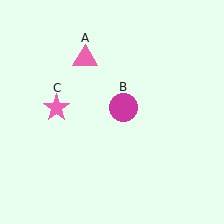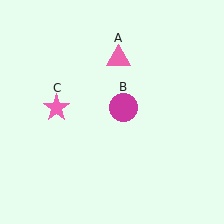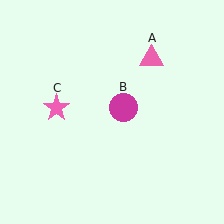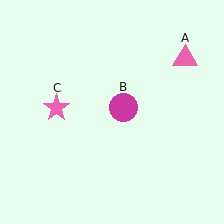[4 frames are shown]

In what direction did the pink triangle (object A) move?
The pink triangle (object A) moved right.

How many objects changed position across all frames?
1 object changed position: pink triangle (object A).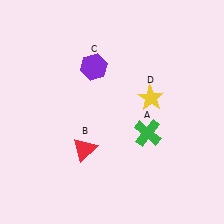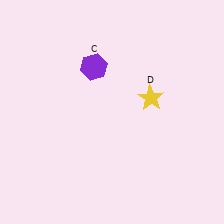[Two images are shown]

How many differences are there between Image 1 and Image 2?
There are 2 differences between the two images.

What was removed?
The red triangle (B), the green cross (A) were removed in Image 2.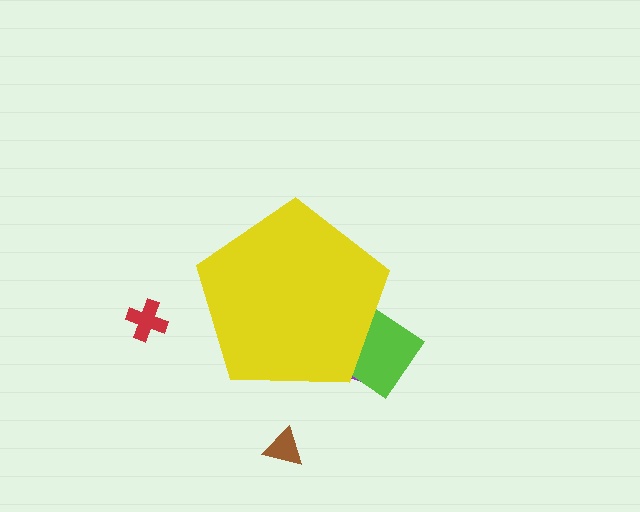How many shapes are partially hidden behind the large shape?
2 shapes are partially hidden.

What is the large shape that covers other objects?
A yellow pentagon.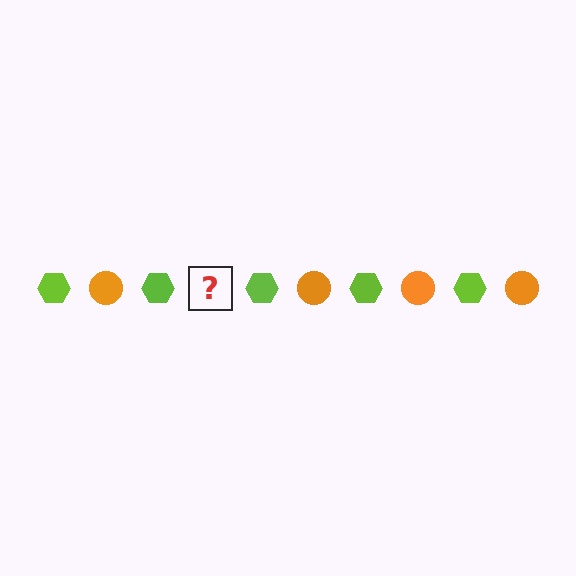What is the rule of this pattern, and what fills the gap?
The rule is that the pattern alternates between lime hexagon and orange circle. The gap should be filled with an orange circle.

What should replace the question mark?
The question mark should be replaced with an orange circle.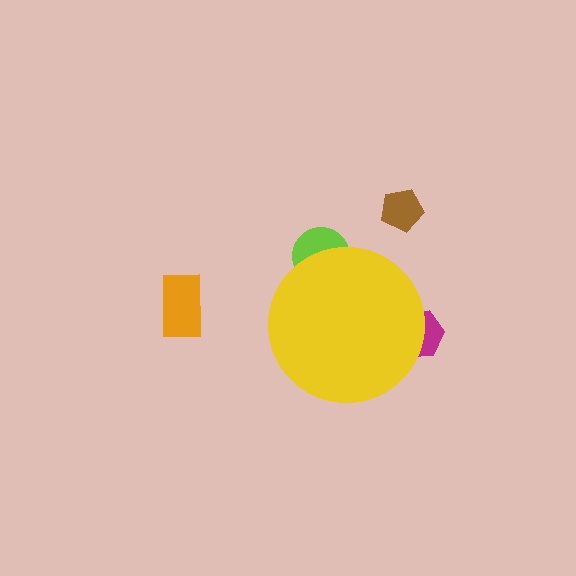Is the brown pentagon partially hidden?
No, the brown pentagon is fully visible.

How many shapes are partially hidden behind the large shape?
2 shapes are partially hidden.